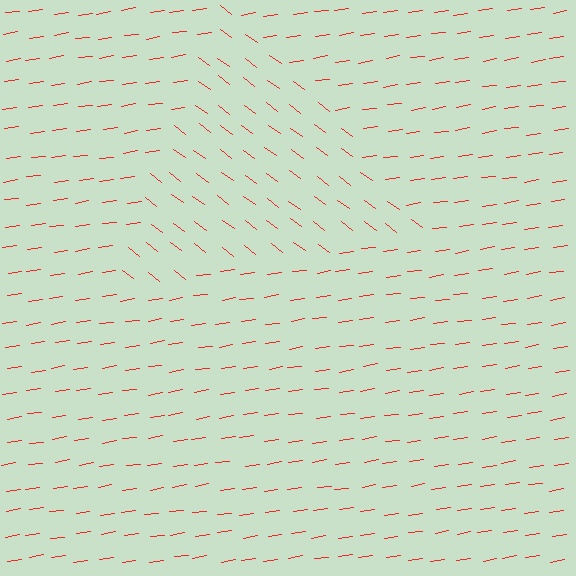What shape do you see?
I see a triangle.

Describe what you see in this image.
The image is filled with small red line segments. A triangle region in the image has lines oriented differently from the surrounding lines, creating a visible texture boundary.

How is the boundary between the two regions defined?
The boundary is defined purely by a change in line orientation (approximately 45 degrees difference). All lines are the same color and thickness.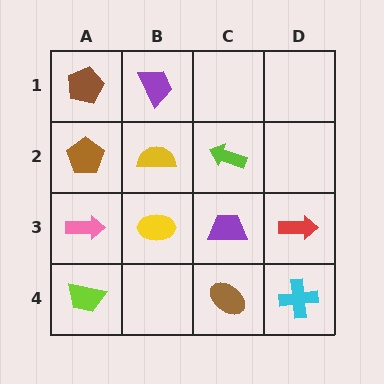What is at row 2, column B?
A yellow semicircle.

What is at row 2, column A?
A brown pentagon.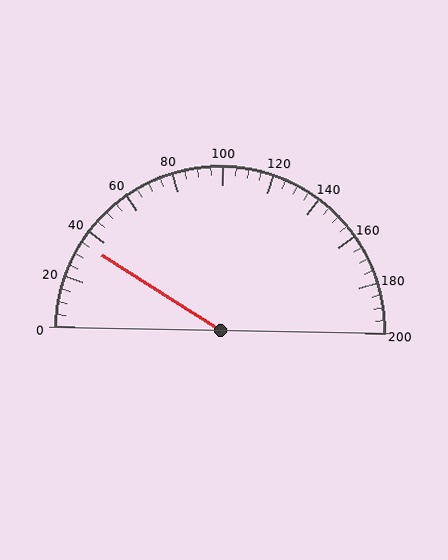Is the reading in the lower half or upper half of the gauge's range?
The reading is in the lower half of the range (0 to 200).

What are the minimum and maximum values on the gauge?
The gauge ranges from 0 to 200.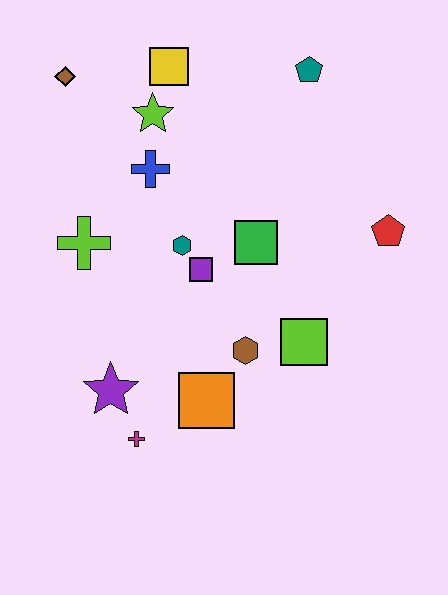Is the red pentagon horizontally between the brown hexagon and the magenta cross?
No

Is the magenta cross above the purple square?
No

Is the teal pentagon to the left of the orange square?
No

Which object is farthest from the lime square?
The brown diamond is farthest from the lime square.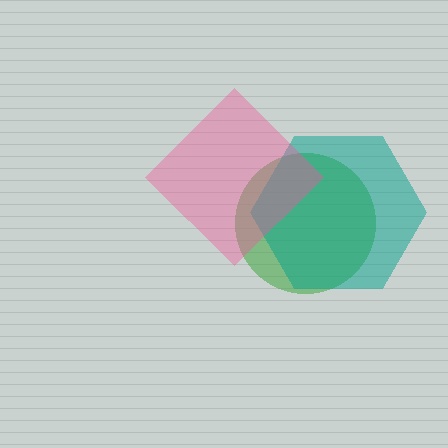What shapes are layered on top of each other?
The layered shapes are: a green circle, a teal hexagon, a pink diamond.